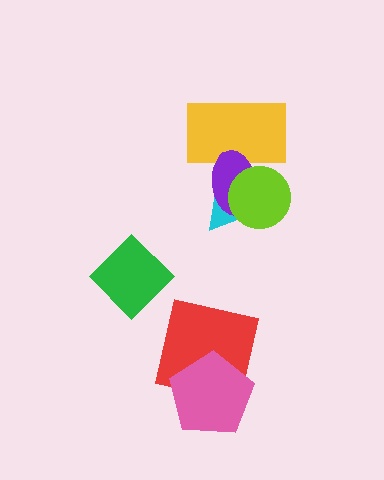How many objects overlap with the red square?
1 object overlaps with the red square.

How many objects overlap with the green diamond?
0 objects overlap with the green diamond.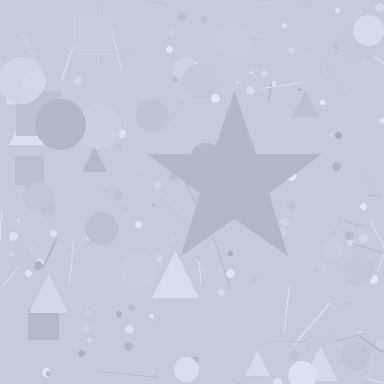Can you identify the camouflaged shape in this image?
The camouflaged shape is a star.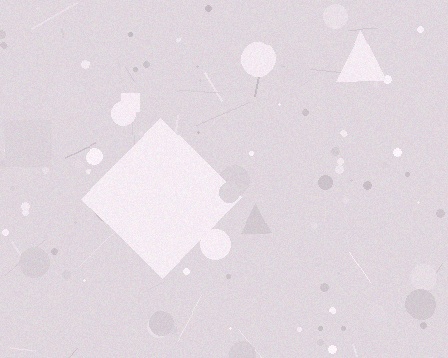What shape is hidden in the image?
A diamond is hidden in the image.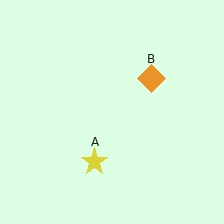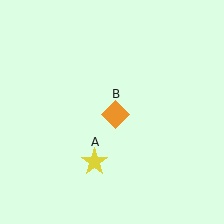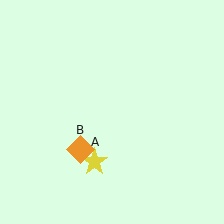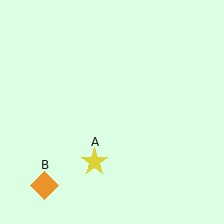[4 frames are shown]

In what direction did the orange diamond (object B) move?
The orange diamond (object B) moved down and to the left.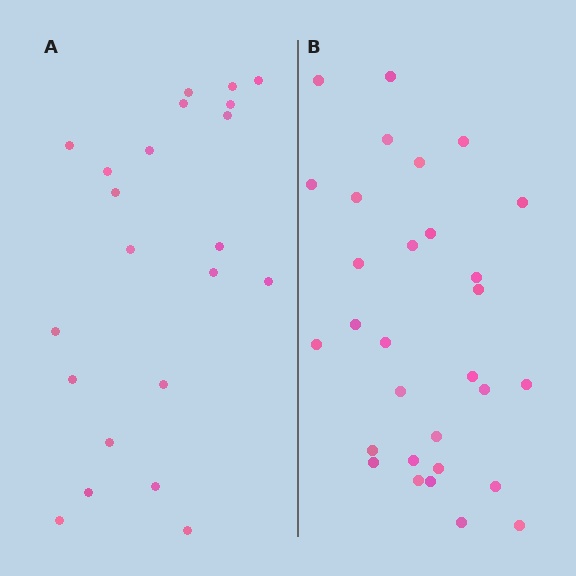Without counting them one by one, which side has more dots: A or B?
Region B (the right region) has more dots.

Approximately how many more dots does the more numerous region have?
Region B has roughly 8 or so more dots than region A.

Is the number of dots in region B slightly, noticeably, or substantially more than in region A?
Region B has noticeably more, but not dramatically so. The ratio is roughly 1.4 to 1.